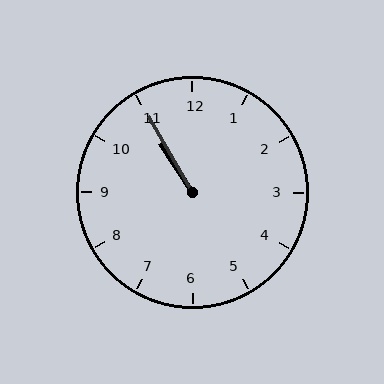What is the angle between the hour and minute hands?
Approximately 2 degrees.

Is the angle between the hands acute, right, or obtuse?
It is acute.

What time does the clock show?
10:55.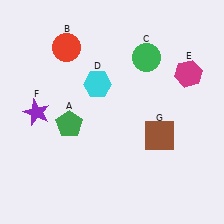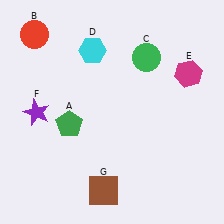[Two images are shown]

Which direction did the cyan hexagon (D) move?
The cyan hexagon (D) moved up.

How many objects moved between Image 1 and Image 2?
3 objects moved between the two images.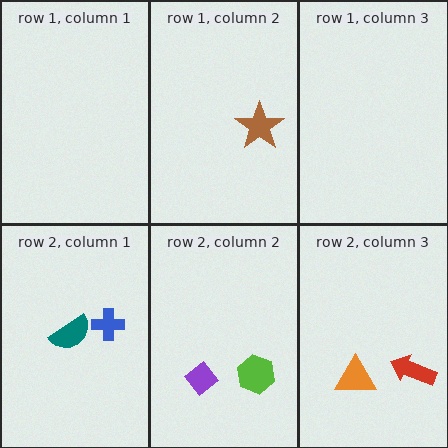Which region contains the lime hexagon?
The row 2, column 2 region.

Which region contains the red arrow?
The row 2, column 3 region.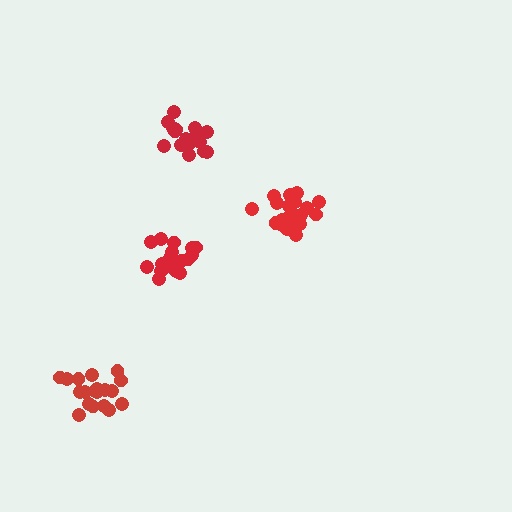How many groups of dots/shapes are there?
There are 4 groups.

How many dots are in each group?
Group 1: 17 dots, Group 2: 21 dots, Group 3: 19 dots, Group 4: 19 dots (76 total).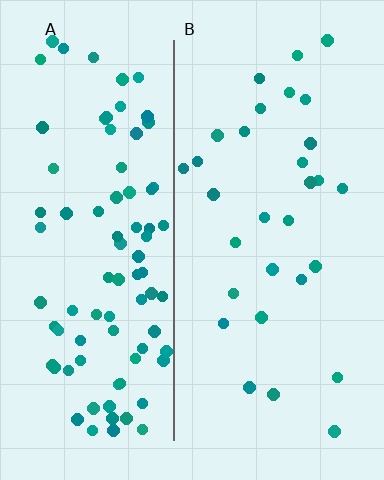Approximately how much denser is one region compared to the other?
Approximately 2.9× — region A over region B.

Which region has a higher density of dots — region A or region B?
A (the left).